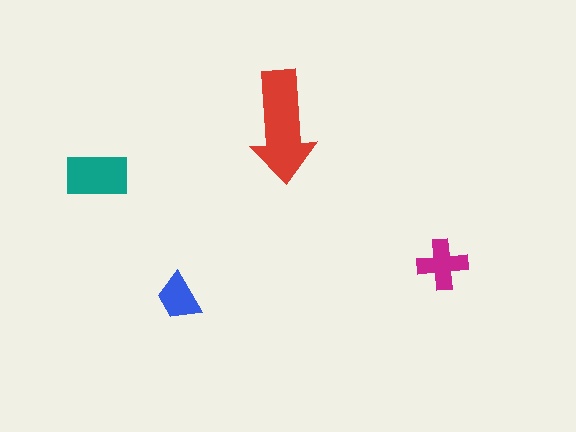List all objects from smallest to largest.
The blue trapezoid, the magenta cross, the teal rectangle, the red arrow.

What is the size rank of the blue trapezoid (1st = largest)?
4th.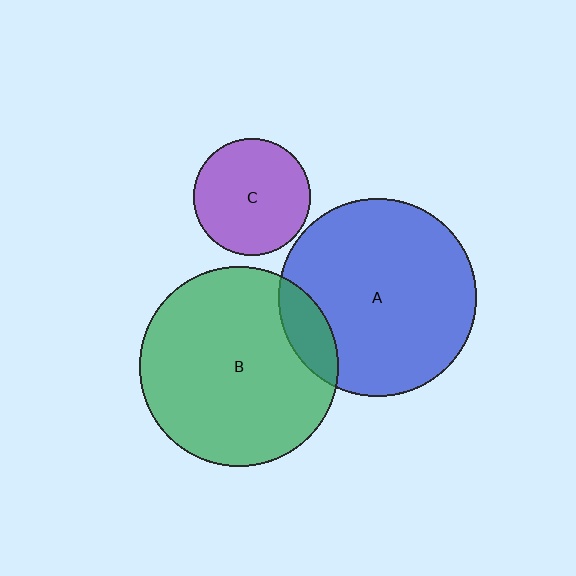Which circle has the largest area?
Circle B (green).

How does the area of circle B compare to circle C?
Approximately 2.9 times.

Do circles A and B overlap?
Yes.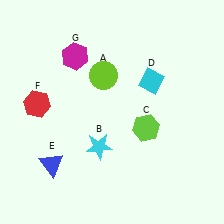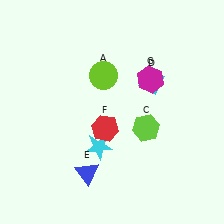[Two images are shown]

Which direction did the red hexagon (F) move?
The red hexagon (F) moved right.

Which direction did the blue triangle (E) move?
The blue triangle (E) moved right.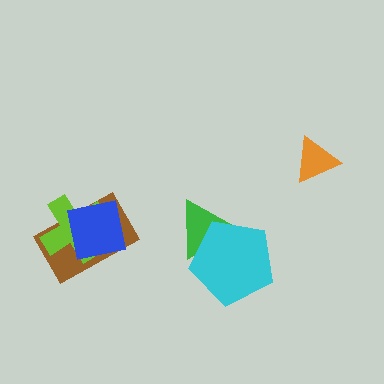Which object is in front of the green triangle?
The cyan pentagon is in front of the green triangle.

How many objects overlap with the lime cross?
2 objects overlap with the lime cross.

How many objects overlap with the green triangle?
1 object overlaps with the green triangle.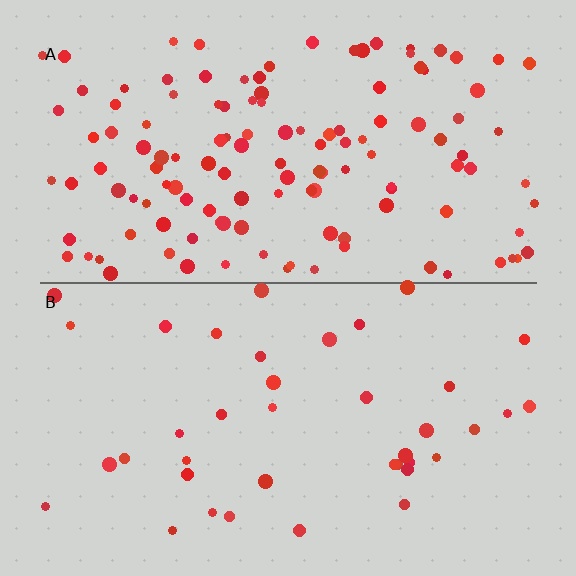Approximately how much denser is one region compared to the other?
Approximately 3.3× — region A over region B.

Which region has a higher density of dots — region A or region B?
A (the top).